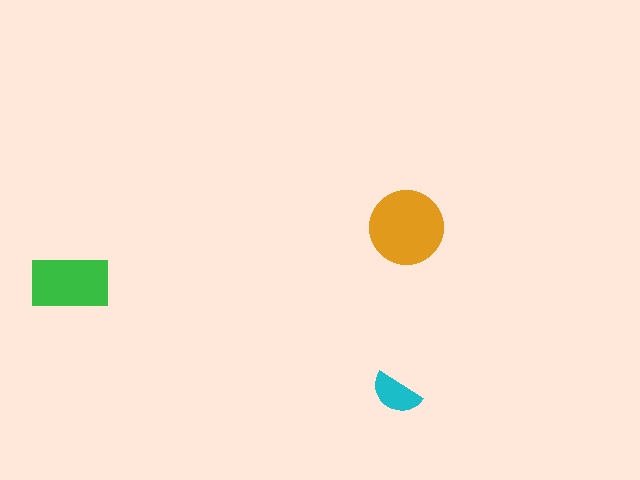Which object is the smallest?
The cyan semicircle.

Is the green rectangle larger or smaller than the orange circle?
Smaller.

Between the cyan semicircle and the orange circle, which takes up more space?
The orange circle.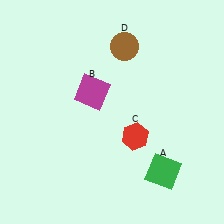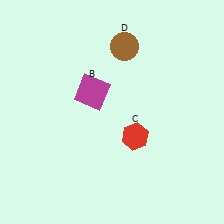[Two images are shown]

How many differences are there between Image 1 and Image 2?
There is 1 difference between the two images.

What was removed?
The green square (A) was removed in Image 2.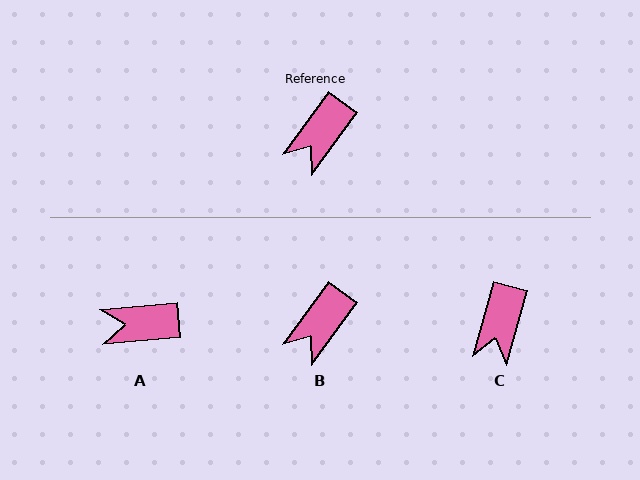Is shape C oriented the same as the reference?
No, it is off by about 21 degrees.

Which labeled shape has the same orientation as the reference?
B.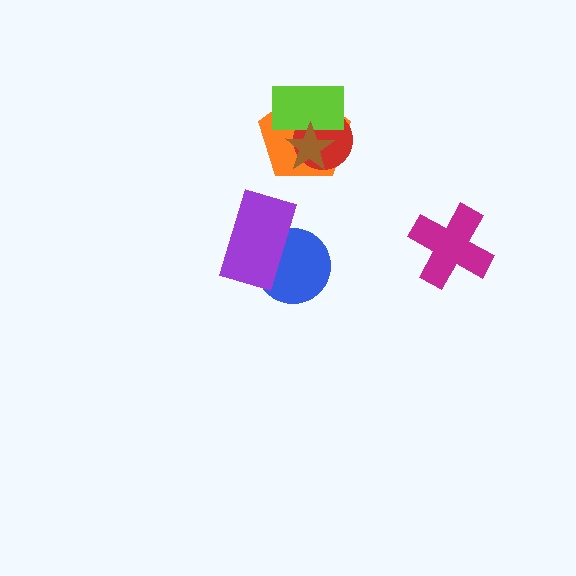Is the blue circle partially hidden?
Yes, it is partially covered by another shape.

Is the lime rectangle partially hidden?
Yes, it is partially covered by another shape.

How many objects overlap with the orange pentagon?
3 objects overlap with the orange pentagon.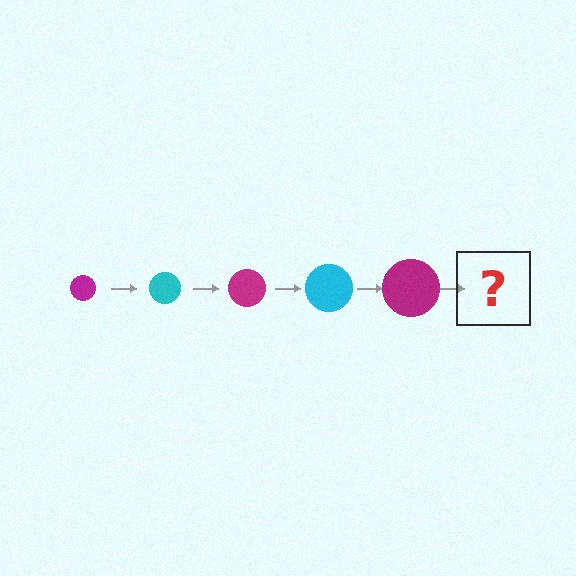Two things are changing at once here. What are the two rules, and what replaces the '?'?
The two rules are that the circle grows larger each step and the color cycles through magenta and cyan. The '?' should be a cyan circle, larger than the previous one.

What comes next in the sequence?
The next element should be a cyan circle, larger than the previous one.